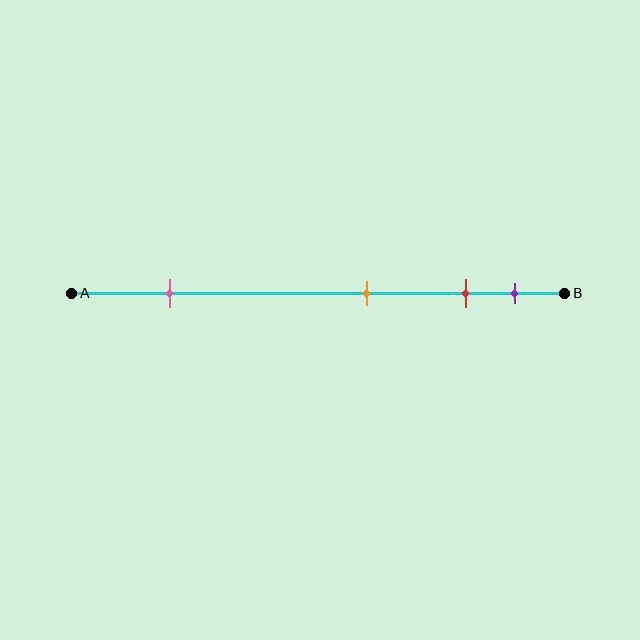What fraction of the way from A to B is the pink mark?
The pink mark is approximately 20% (0.2) of the way from A to B.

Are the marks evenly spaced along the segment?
No, the marks are not evenly spaced.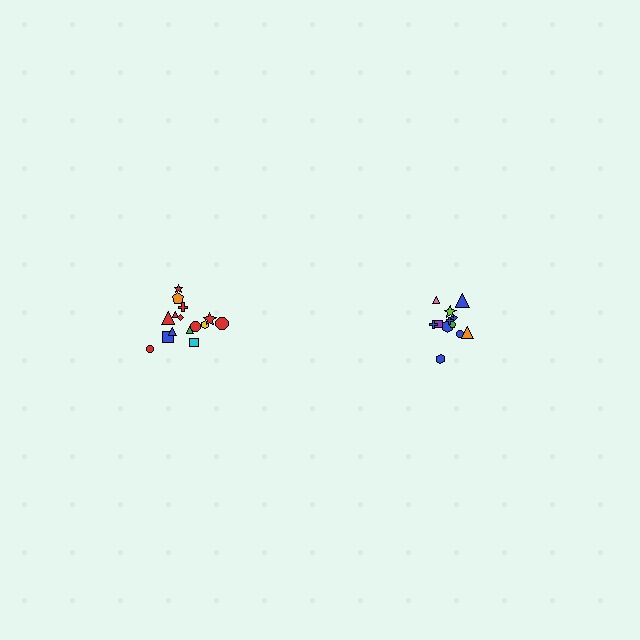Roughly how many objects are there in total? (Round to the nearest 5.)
Roughly 25 objects in total.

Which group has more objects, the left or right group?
The left group.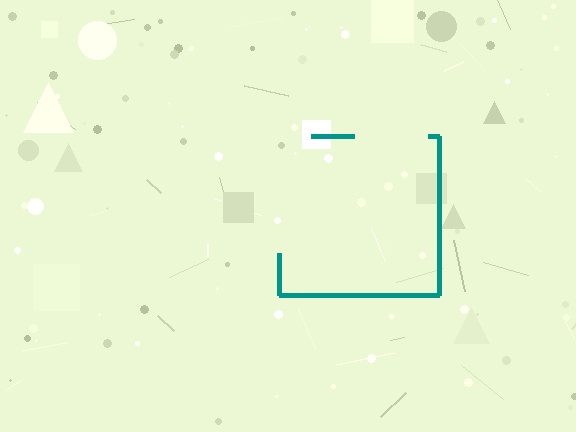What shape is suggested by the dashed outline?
The dashed outline suggests a square.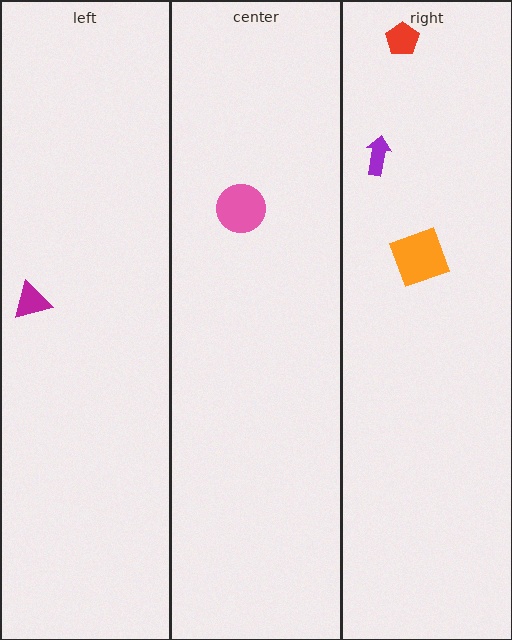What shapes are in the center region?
The pink circle.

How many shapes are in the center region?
1.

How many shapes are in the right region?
3.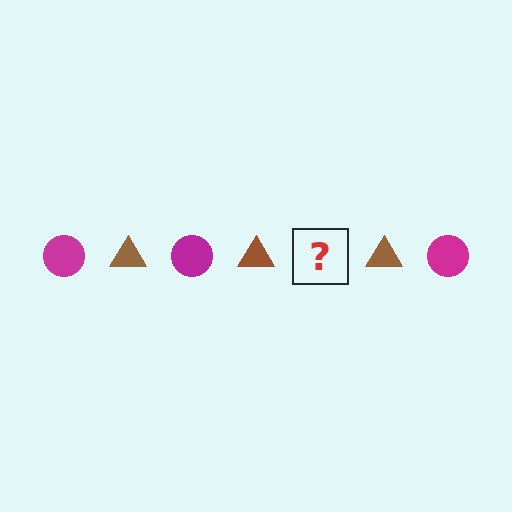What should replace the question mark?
The question mark should be replaced with a magenta circle.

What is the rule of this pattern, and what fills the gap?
The rule is that the pattern alternates between magenta circle and brown triangle. The gap should be filled with a magenta circle.